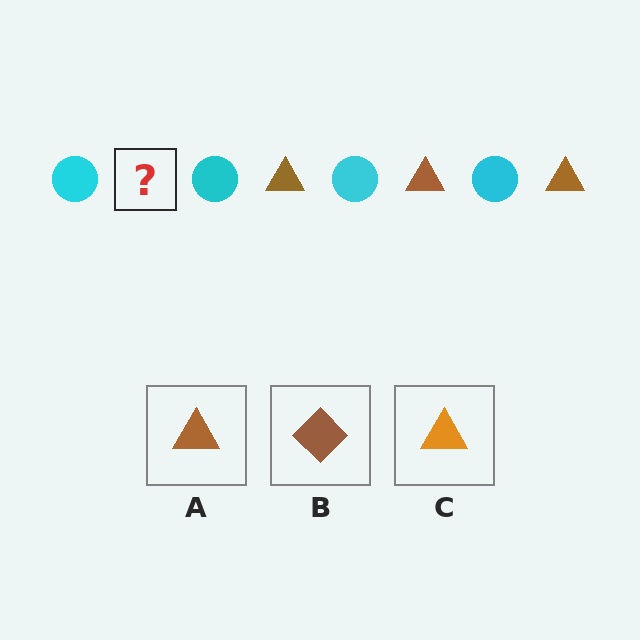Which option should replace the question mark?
Option A.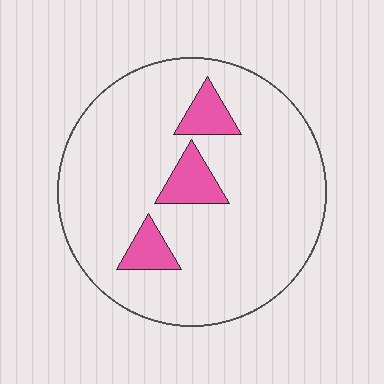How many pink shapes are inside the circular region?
3.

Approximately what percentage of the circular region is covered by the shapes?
Approximately 10%.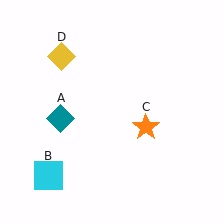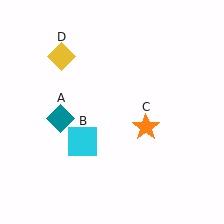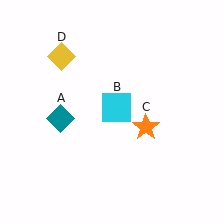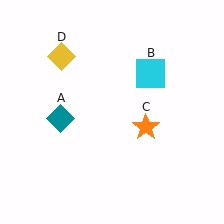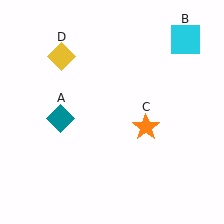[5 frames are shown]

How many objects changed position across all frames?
1 object changed position: cyan square (object B).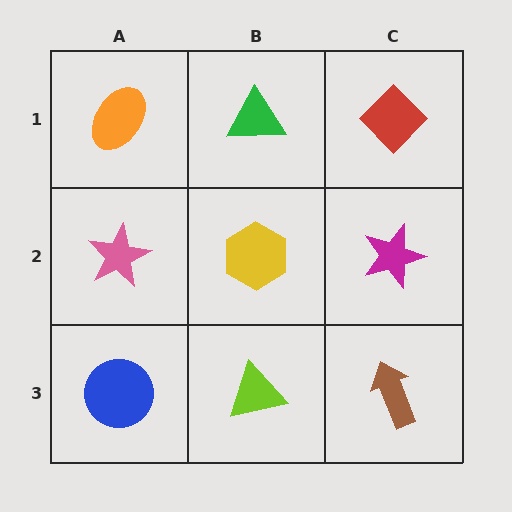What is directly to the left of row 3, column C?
A lime triangle.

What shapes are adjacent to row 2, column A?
An orange ellipse (row 1, column A), a blue circle (row 3, column A), a yellow hexagon (row 2, column B).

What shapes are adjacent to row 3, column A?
A pink star (row 2, column A), a lime triangle (row 3, column B).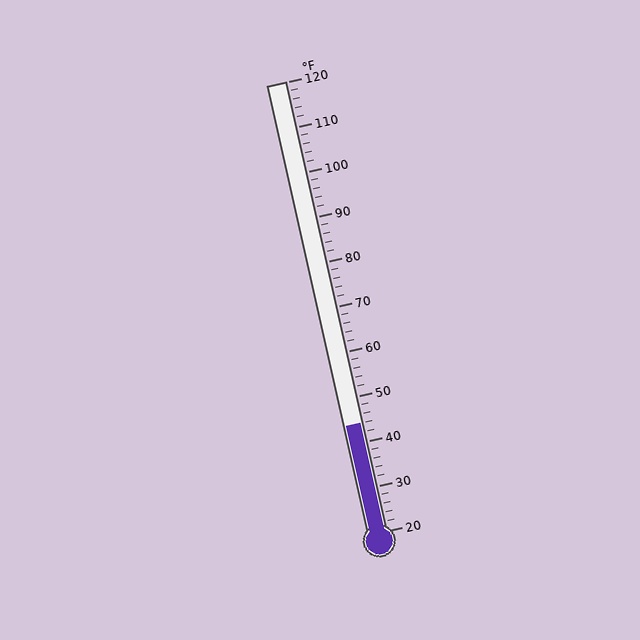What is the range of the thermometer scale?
The thermometer scale ranges from 20°F to 120°F.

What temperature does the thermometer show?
The thermometer shows approximately 44°F.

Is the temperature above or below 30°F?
The temperature is above 30°F.